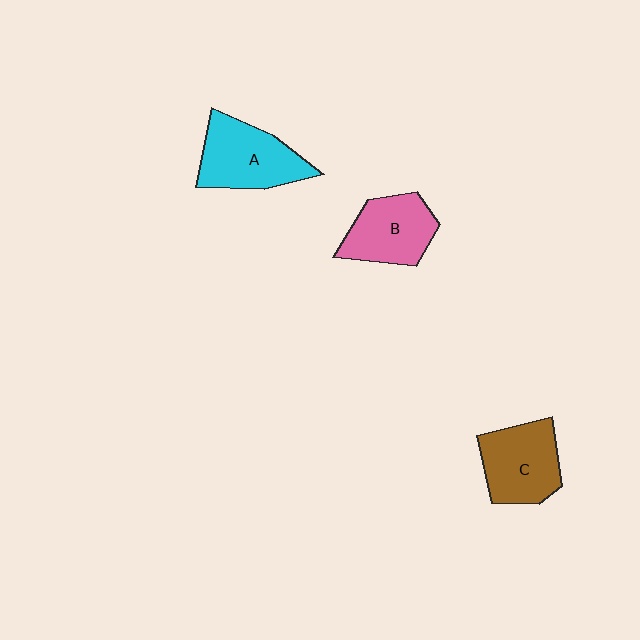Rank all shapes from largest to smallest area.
From largest to smallest: A (cyan), C (brown), B (pink).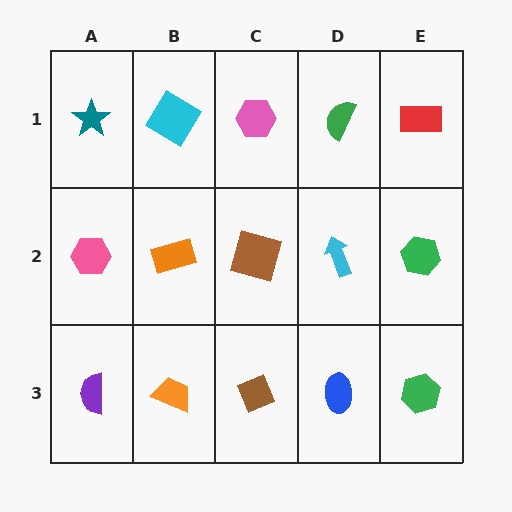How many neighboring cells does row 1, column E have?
2.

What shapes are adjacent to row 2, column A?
A teal star (row 1, column A), a purple semicircle (row 3, column A), an orange rectangle (row 2, column B).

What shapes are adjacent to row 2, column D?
A green semicircle (row 1, column D), a blue ellipse (row 3, column D), a brown square (row 2, column C), a green hexagon (row 2, column E).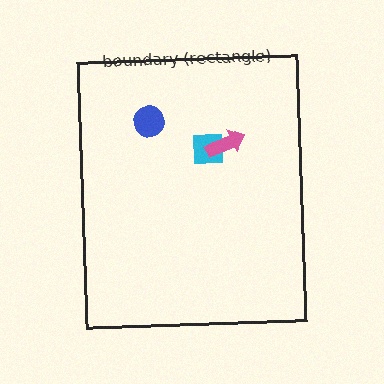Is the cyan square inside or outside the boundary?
Inside.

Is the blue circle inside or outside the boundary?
Inside.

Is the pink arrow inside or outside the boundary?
Inside.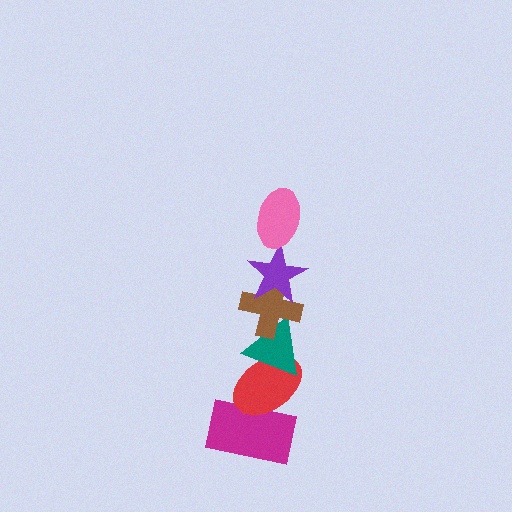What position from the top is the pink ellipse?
The pink ellipse is 1st from the top.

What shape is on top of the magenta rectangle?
The red ellipse is on top of the magenta rectangle.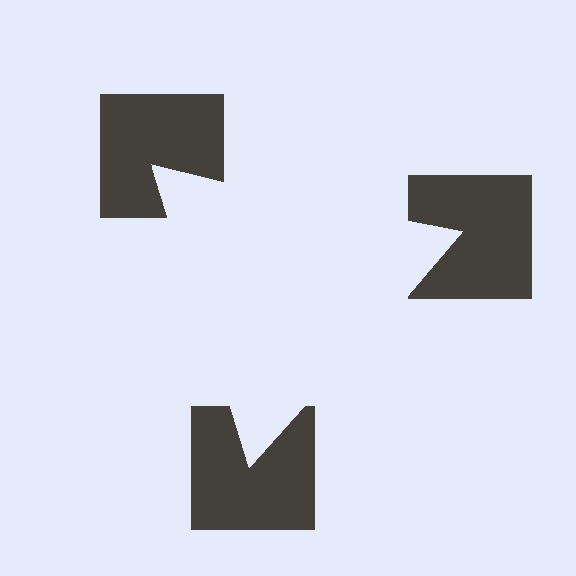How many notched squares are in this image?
There are 3 — one at each vertex of the illusory triangle.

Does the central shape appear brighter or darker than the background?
It typically appears slightly brighter than the background, even though no actual brightness change is drawn.